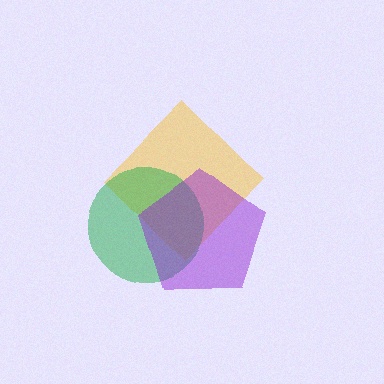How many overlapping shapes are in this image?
There are 3 overlapping shapes in the image.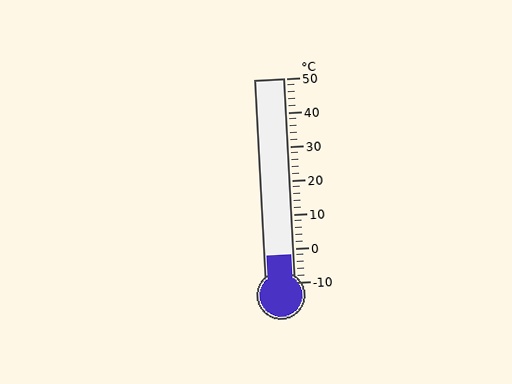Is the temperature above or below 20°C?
The temperature is below 20°C.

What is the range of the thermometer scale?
The thermometer scale ranges from -10°C to 50°C.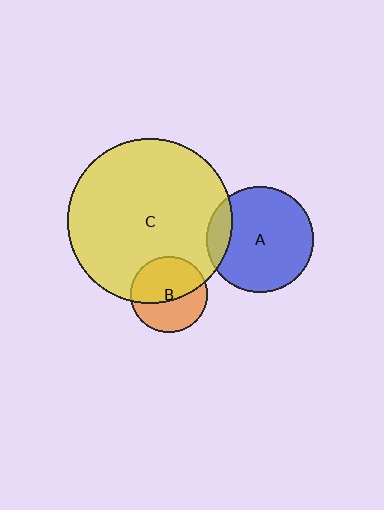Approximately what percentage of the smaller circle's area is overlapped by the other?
Approximately 15%.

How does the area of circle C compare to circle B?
Approximately 4.6 times.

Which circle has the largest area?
Circle C (yellow).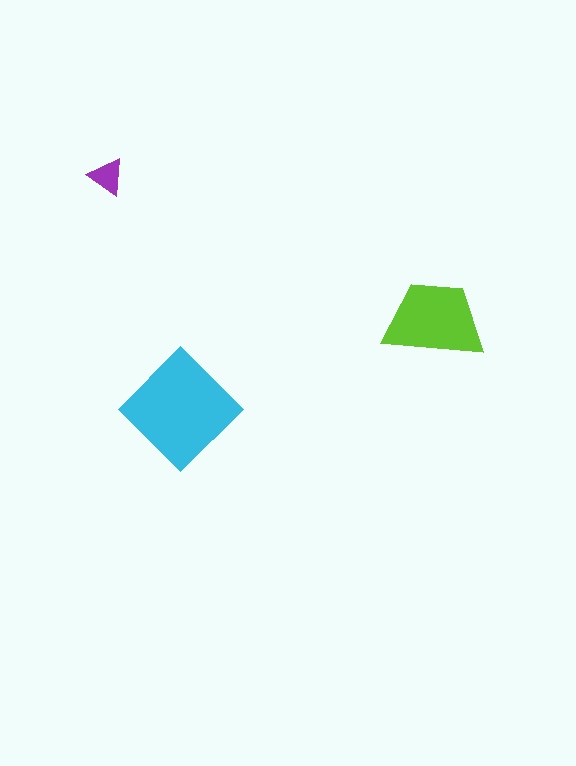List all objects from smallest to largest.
The purple triangle, the lime trapezoid, the cyan diamond.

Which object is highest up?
The purple triangle is topmost.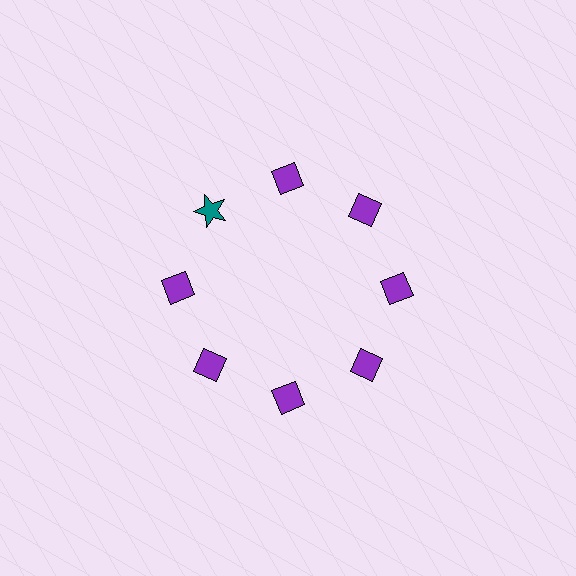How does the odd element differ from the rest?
It differs in both color (teal instead of purple) and shape (star instead of diamond).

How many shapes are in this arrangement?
There are 8 shapes arranged in a ring pattern.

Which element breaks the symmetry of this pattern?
The teal star at roughly the 10 o'clock position breaks the symmetry. All other shapes are purple diamonds.